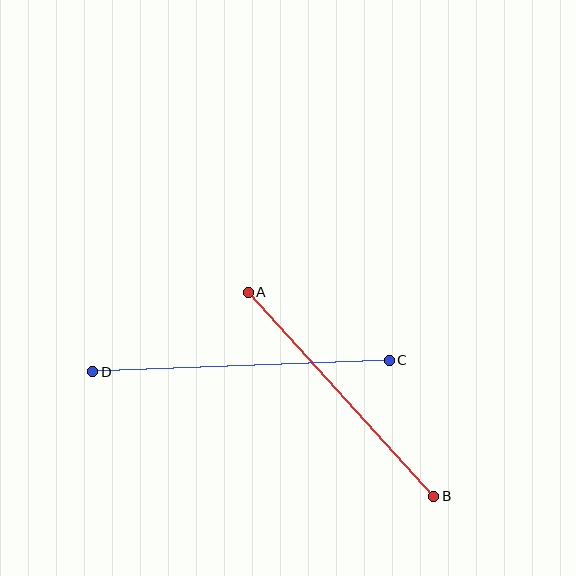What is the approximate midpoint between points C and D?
The midpoint is at approximately (241, 366) pixels.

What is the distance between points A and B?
The distance is approximately 276 pixels.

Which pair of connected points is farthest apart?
Points C and D are farthest apart.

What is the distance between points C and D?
The distance is approximately 297 pixels.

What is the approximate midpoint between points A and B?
The midpoint is at approximately (341, 394) pixels.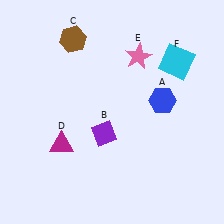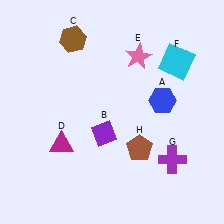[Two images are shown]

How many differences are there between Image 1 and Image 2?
There are 2 differences between the two images.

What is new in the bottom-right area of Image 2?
A brown pentagon (H) was added in the bottom-right area of Image 2.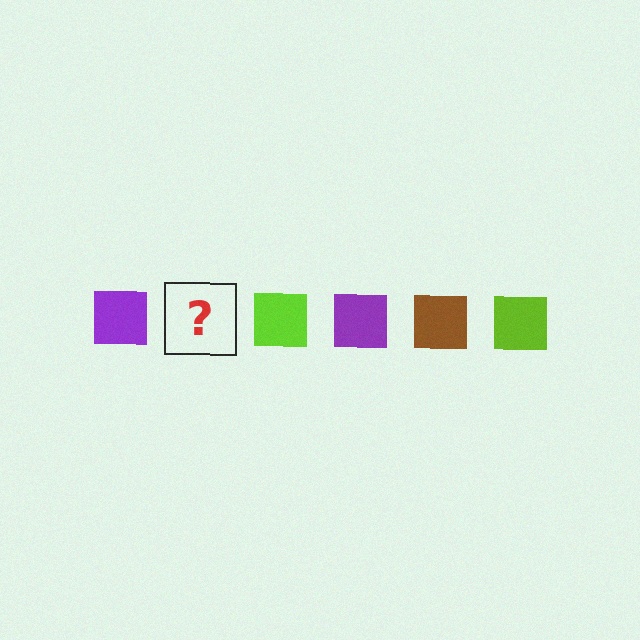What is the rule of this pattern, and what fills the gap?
The rule is that the pattern cycles through purple, brown, lime squares. The gap should be filled with a brown square.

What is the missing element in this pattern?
The missing element is a brown square.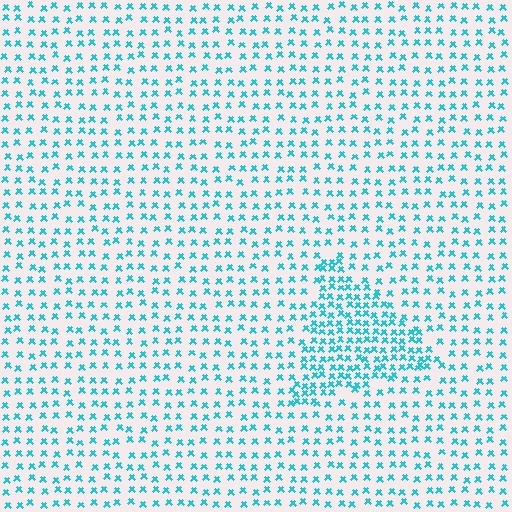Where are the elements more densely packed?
The elements are more densely packed inside the triangle boundary.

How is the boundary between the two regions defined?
The boundary is defined by a change in element density (approximately 2.0x ratio). All elements are the same color, size, and shape.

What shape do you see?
I see a triangle.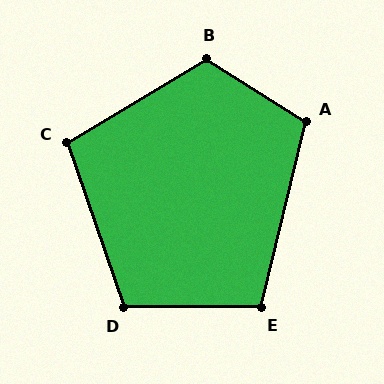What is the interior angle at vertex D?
Approximately 109 degrees (obtuse).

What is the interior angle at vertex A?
Approximately 109 degrees (obtuse).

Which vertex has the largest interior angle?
B, at approximately 117 degrees.